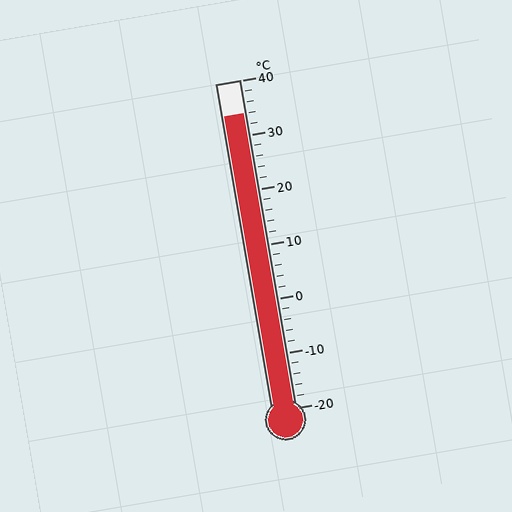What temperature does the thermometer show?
The thermometer shows approximately 34°C.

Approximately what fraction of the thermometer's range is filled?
The thermometer is filled to approximately 90% of its range.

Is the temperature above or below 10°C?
The temperature is above 10°C.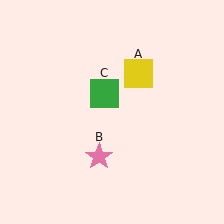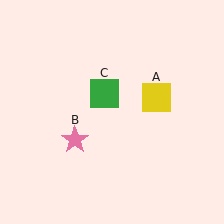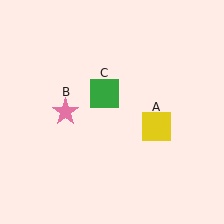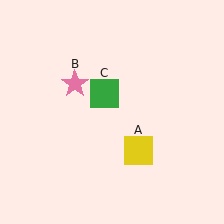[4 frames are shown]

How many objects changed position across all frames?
2 objects changed position: yellow square (object A), pink star (object B).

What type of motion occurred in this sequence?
The yellow square (object A), pink star (object B) rotated clockwise around the center of the scene.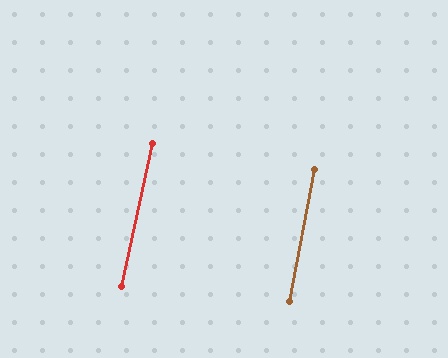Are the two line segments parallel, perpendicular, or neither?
Parallel — their directions differ by only 1.3°.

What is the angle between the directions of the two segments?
Approximately 1 degree.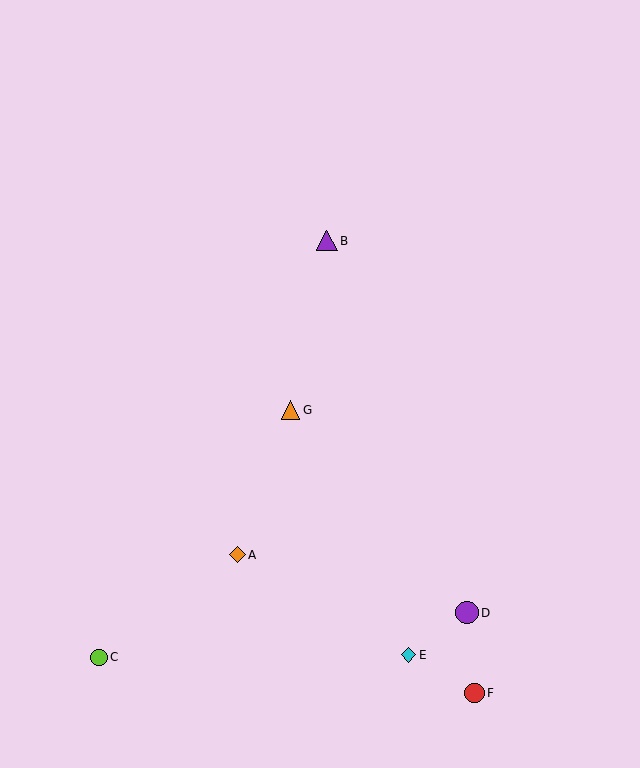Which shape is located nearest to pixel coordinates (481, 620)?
The purple circle (labeled D) at (467, 613) is nearest to that location.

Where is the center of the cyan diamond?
The center of the cyan diamond is at (409, 655).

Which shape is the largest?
The purple circle (labeled D) is the largest.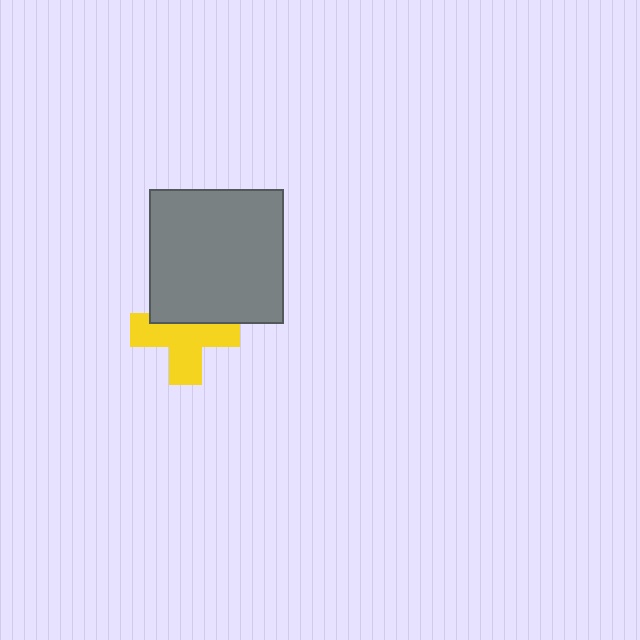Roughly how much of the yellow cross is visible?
Most of it is visible (roughly 66%).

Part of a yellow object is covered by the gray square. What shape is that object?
It is a cross.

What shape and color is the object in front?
The object in front is a gray square.